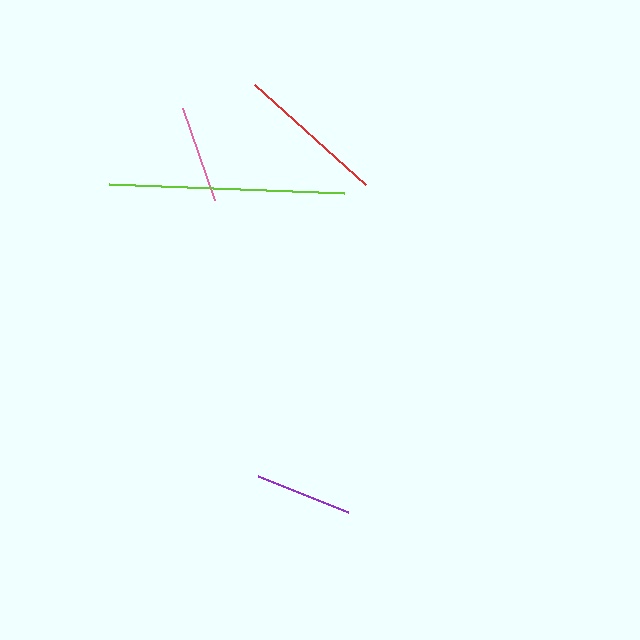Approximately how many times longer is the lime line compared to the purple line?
The lime line is approximately 2.4 times the length of the purple line.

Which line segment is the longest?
The lime line is the longest at approximately 235 pixels.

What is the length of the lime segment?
The lime segment is approximately 235 pixels long.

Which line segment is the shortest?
The purple line is the shortest at approximately 96 pixels.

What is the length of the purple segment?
The purple segment is approximately 96 pixels long.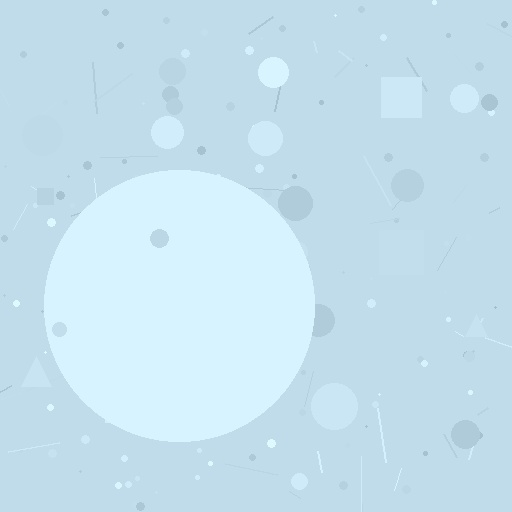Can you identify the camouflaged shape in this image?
The camouflaged shape is a circle.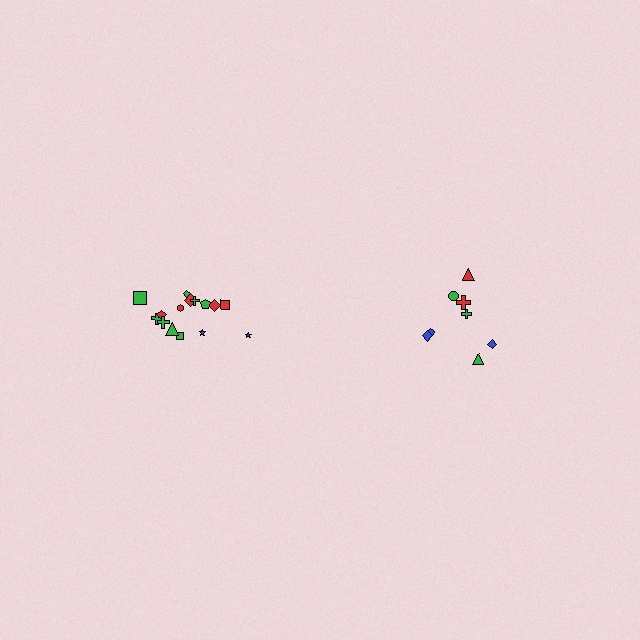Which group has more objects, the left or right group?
The left group.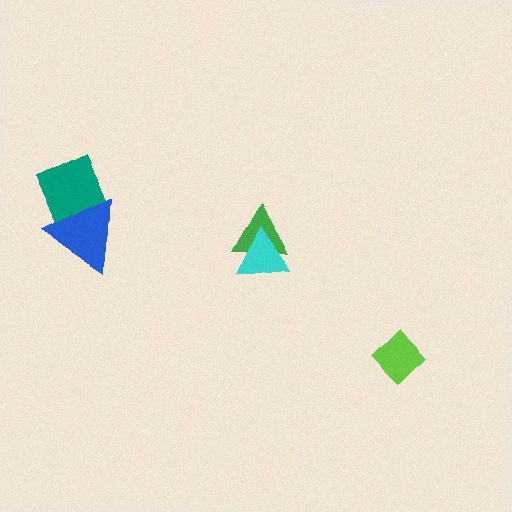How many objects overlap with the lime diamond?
0 objects overlap with the lime diamond.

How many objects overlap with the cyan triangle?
1 object overlaps with the cyan triangle.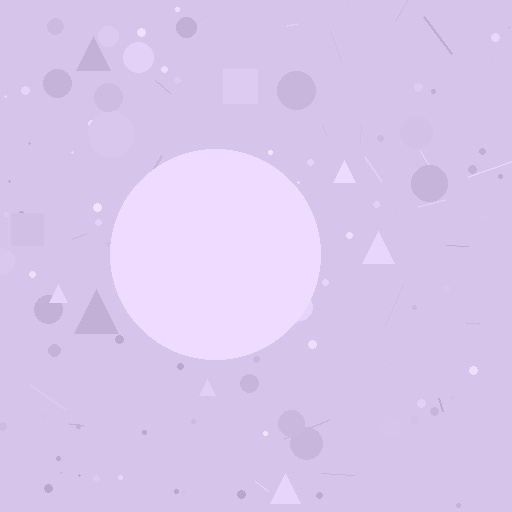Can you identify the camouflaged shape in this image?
The camouflaged shape is a circle.